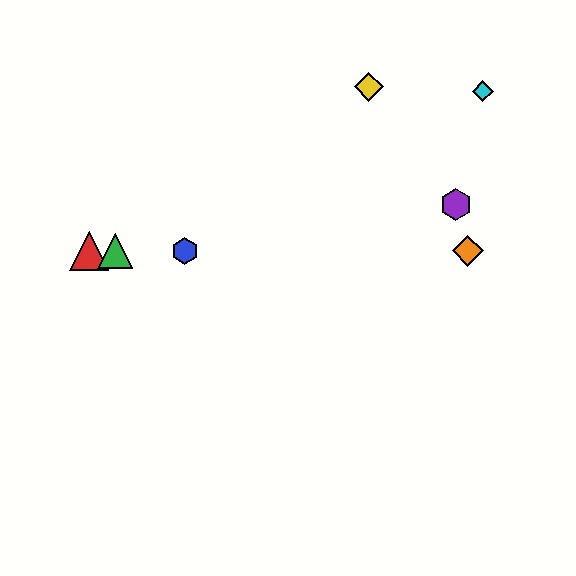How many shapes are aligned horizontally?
4 shapes (the red triangle, the blue hexagon, the green triangle, the orange diamond) are aligned horizontally.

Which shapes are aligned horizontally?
The red triangle, the blue hexagon, the green triangle, the orange diamond are aligned horizontally.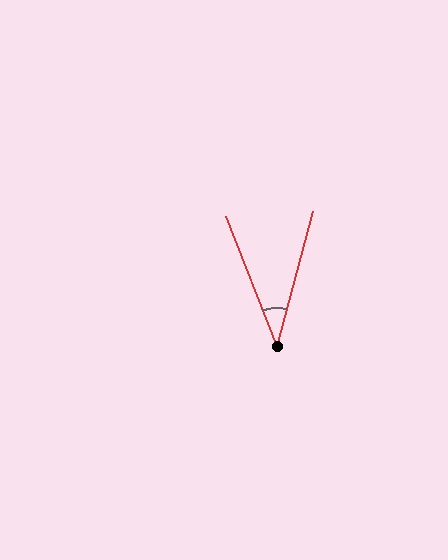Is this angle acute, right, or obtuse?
It is acute.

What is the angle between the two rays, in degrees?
Approximately 37 degrees.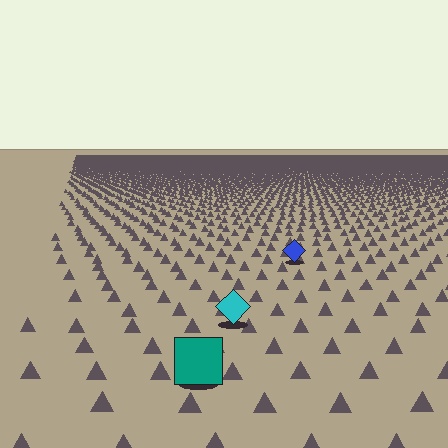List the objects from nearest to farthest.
From nearest to farthest: the teal square, the cyan diamond, the blue diamond.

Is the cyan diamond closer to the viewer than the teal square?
No. The teal square is closer — you can tell from the texture gradient: the ground texture is coarser near it.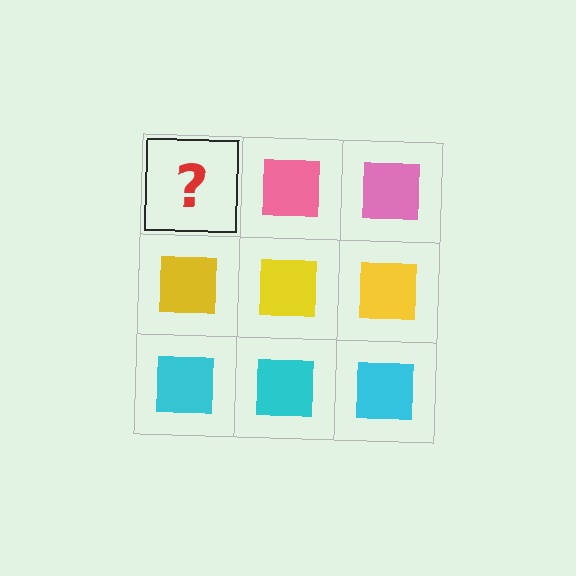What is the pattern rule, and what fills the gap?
The rule is that each row has a consistent color. The gap should be filled with a pink square.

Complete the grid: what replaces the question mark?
The question mark should be replaced with a pink square.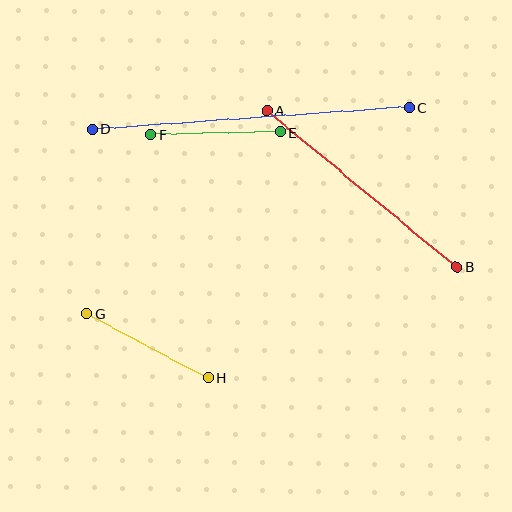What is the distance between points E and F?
The distance is approximately 130 pixels.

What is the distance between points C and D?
The distance is approximately 317 pixels.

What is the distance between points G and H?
The distance is approximately 137 pixels.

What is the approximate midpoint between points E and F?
The midpoint is at approximately (216, 134) pixels.